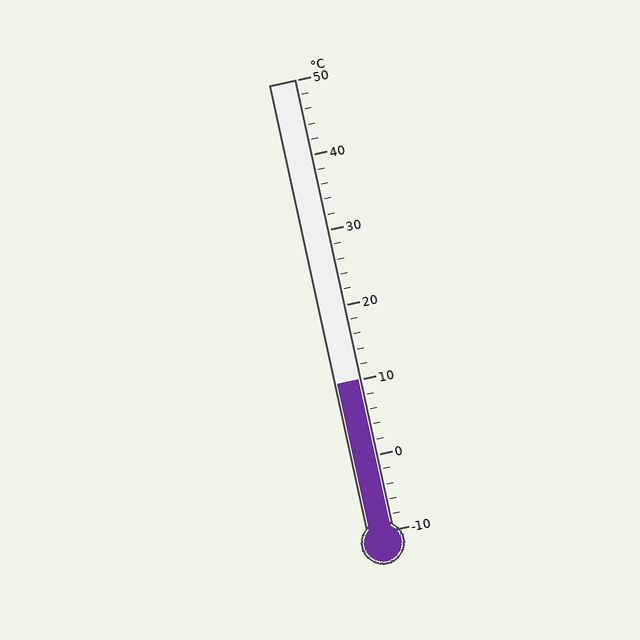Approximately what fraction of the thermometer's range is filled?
The thermometer is filled to approximately 35% of its range.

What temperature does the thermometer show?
The thermometer shows approximately 10°C.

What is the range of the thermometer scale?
The thermometer scale ranges from -10°C to 50°C.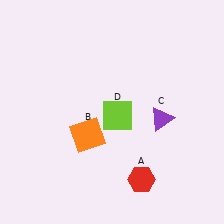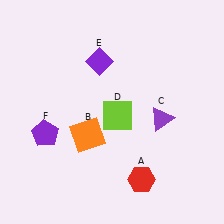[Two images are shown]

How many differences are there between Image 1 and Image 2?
There are 2 differences between the two images.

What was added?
A purple diamond (E), a purple pentagon (F) were added in Image 2.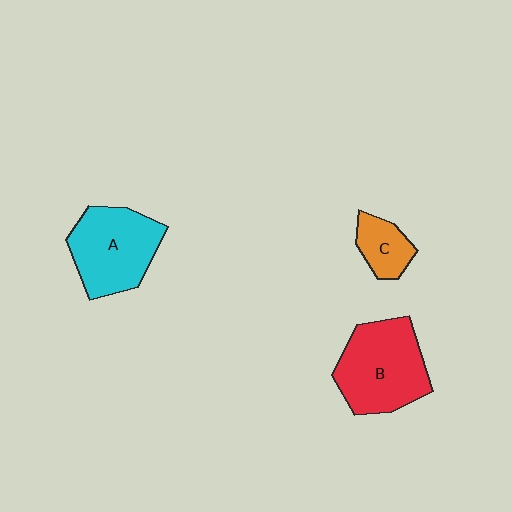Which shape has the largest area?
Shape B (red).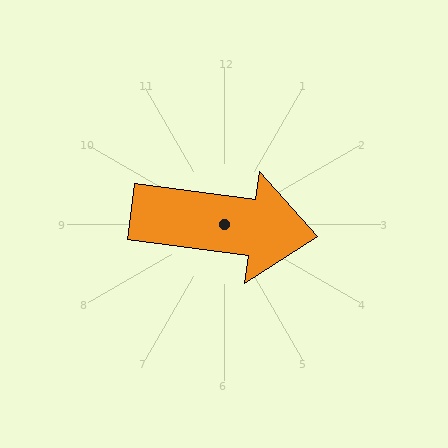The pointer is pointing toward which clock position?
Roughly 3 o'clock.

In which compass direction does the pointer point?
East.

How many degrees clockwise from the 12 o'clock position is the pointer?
Approximately 97 degrees.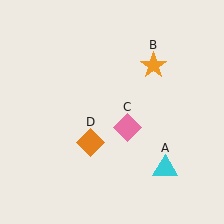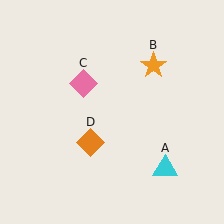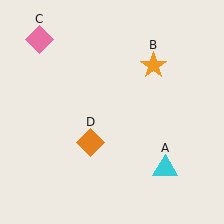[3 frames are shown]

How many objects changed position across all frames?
1 object changed position: pink diamond (object C).